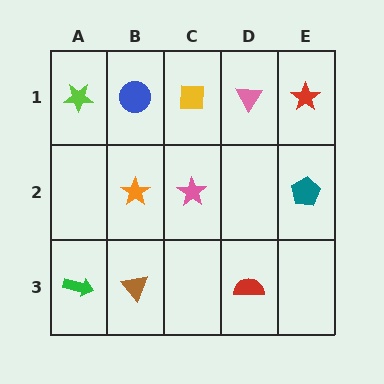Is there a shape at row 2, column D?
No, that cell is empty.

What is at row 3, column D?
A red semicircle.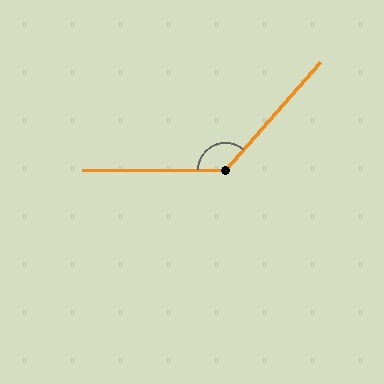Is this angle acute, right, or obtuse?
It is obtuse.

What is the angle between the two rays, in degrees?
Approximately 131 degrees.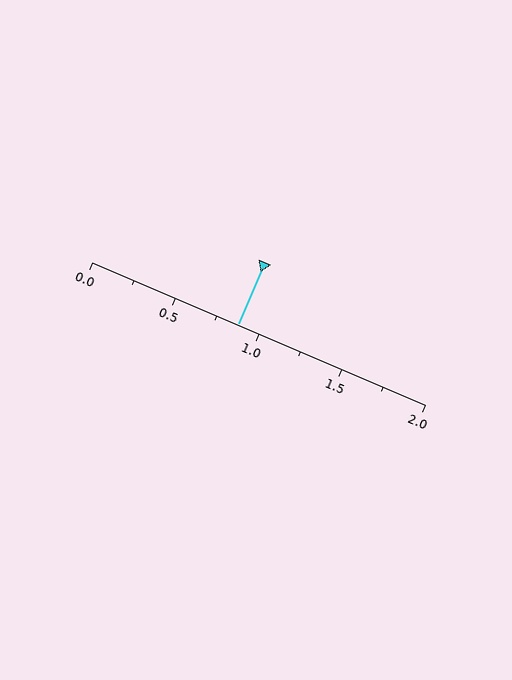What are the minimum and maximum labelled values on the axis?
The axis runs from 0.0 to 2.0.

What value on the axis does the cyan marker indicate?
The marker indicates approximately 0.88.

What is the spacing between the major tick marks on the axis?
The major ticks are spaced 0.5 apart.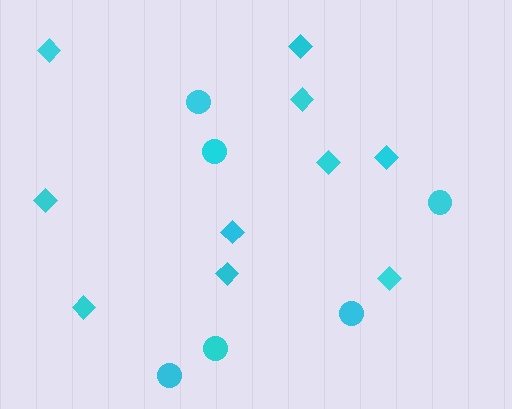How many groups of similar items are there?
There are 2 groups: one group of circles (6) and one group of diamonds (10).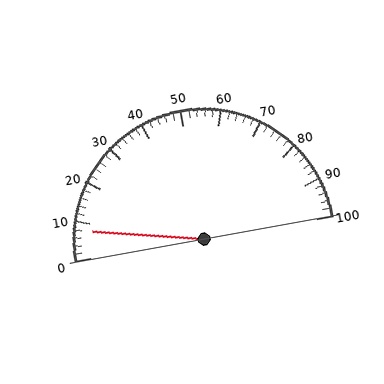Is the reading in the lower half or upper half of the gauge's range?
The reading is in the lower half of the range (0 to 100).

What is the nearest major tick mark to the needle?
The nearest major tick mark is 10.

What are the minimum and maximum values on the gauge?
The gauge ranges from 0 to 100.